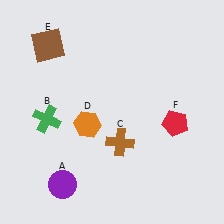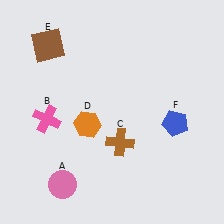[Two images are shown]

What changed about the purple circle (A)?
In Image 1, A is purple. In Image 2, it changed to pink.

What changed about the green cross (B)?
In Image 1, B is green. In Image 2, it changed to pink.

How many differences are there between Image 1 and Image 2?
There are 3 differences between the two images.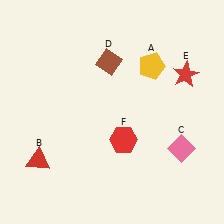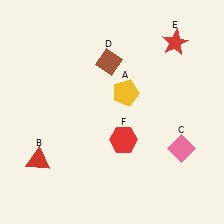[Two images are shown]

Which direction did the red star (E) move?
The red star (E) moved up.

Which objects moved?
The objects that moved are: the yellow pentagon (A), the red star (E).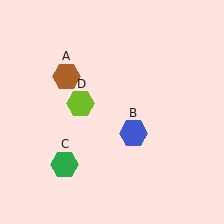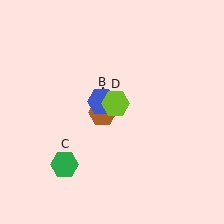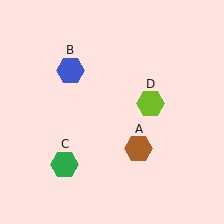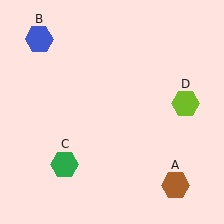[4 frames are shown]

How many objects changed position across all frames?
3 objects changed position: brown hexagon (object A), blue hexagon (object B), lime hexagon (object D).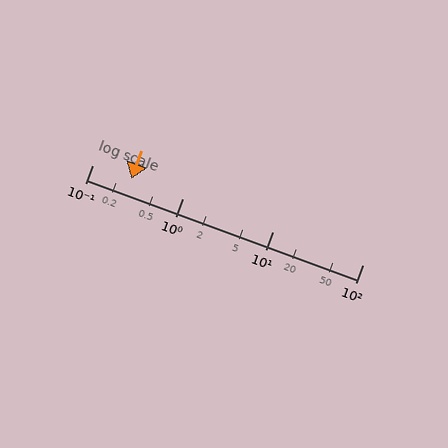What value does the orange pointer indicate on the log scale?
The pointer indicates approximately 0.27.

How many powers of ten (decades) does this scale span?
The scale spans 3 decades, from 0.1 to 100.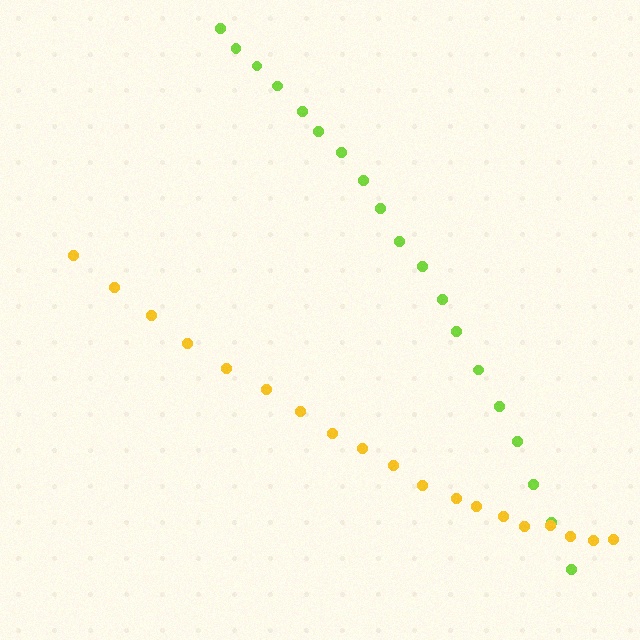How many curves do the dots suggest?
There are 2 distinct paths.